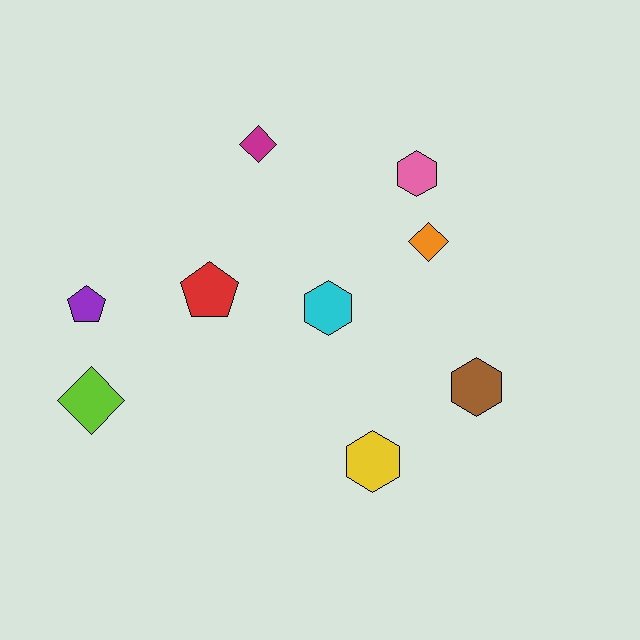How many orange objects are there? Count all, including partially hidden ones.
There is 1 orange object.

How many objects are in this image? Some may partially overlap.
There are 9 objects.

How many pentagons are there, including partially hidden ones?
There are 2 pentagons.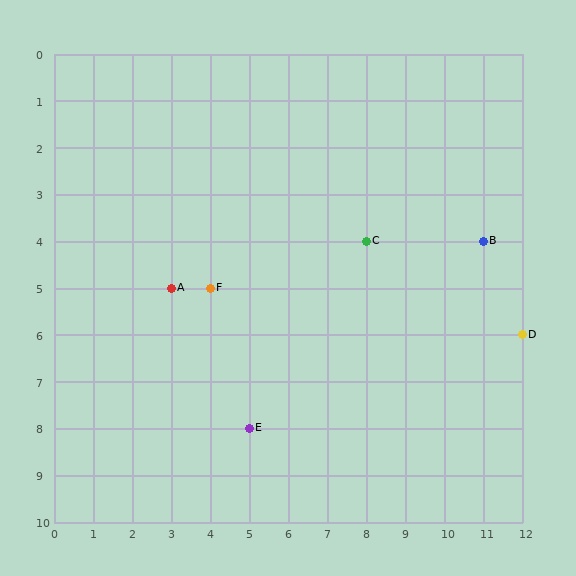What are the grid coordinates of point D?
Point D is at grid coordinates (12, 6).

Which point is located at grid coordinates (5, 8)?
Point E is at (5, 8).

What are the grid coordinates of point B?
Point B is at grid coordinates (11, 4).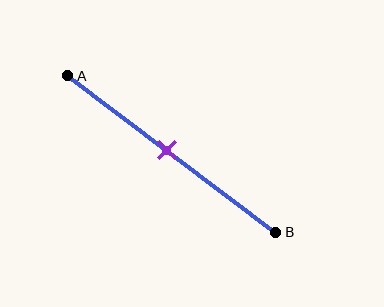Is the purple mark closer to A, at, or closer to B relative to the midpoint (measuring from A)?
The purple mark is approximately at the midpoint of segment AB.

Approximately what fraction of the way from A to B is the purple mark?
The purple mark is approximately 50% of the way from A to B.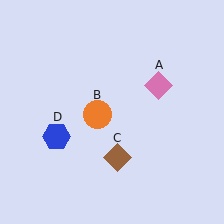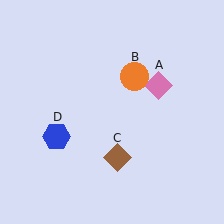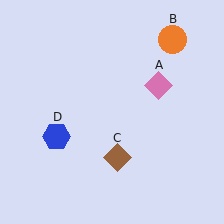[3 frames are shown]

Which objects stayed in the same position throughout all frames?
Pink diamond (object A) and brown diamond (object C) and blue hexagon (object D) remained stationary.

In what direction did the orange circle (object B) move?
The orange circle (object B) moved up and to the right.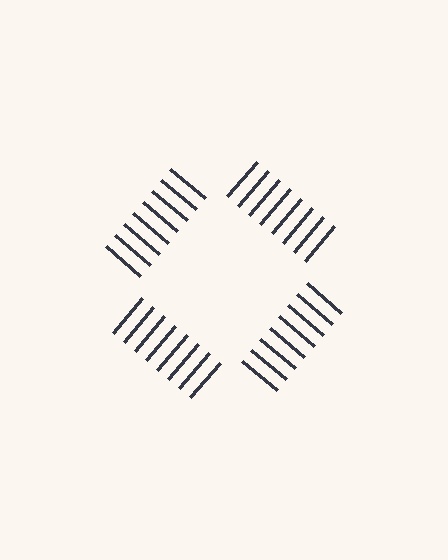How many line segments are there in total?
32 — 8 along each of the 4 edges.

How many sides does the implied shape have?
4 sides — the line-ends trace a square.